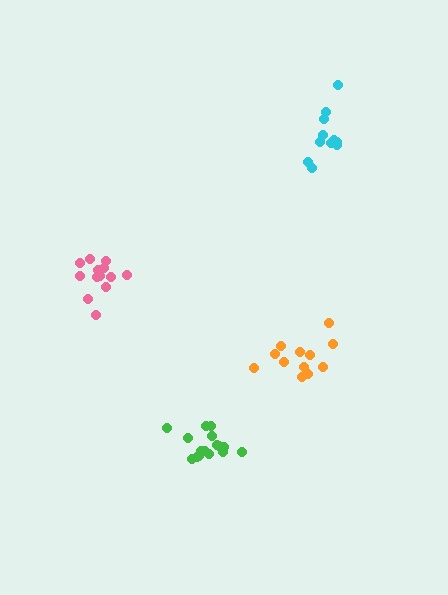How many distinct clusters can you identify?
There are 4 distinct clusters.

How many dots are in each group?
Group 1: 11 dots, Group 2: 13 dots, Group 3: 12 dots, Group 4: 16 dots (52 total).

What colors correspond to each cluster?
The clusters are colored: cyan, pink, orange, green.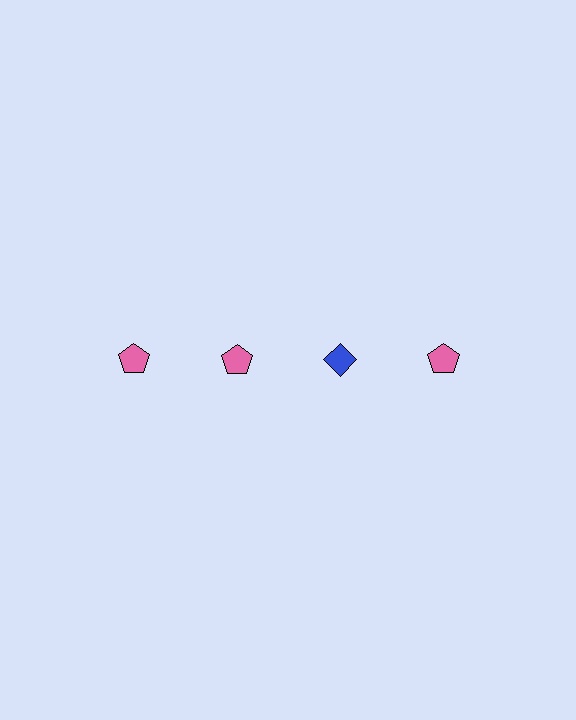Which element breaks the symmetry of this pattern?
The blue diamond in the top row, center column breaks the symmetry. All other shapes are pink pentagons.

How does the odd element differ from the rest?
It differs in both color (blue instead of pink) and shape (diamond instead of pentagon).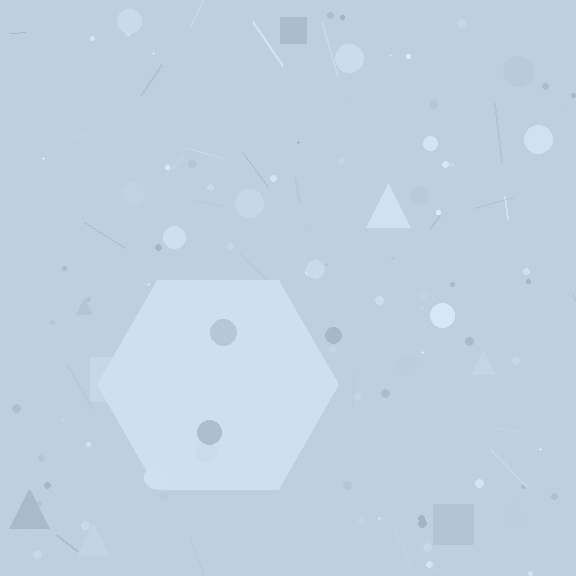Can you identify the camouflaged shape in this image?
The camouflaged shape is a hexagon.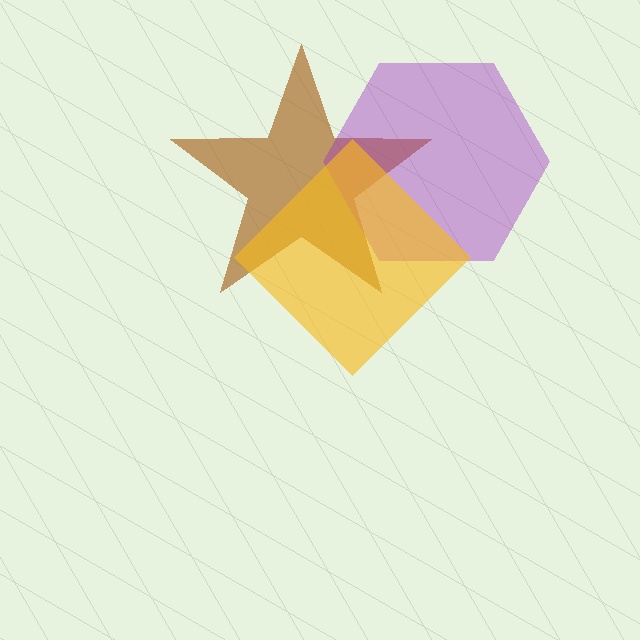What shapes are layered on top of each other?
The layered shapes are: a brown star, a purple hexagon, a yellow diamond.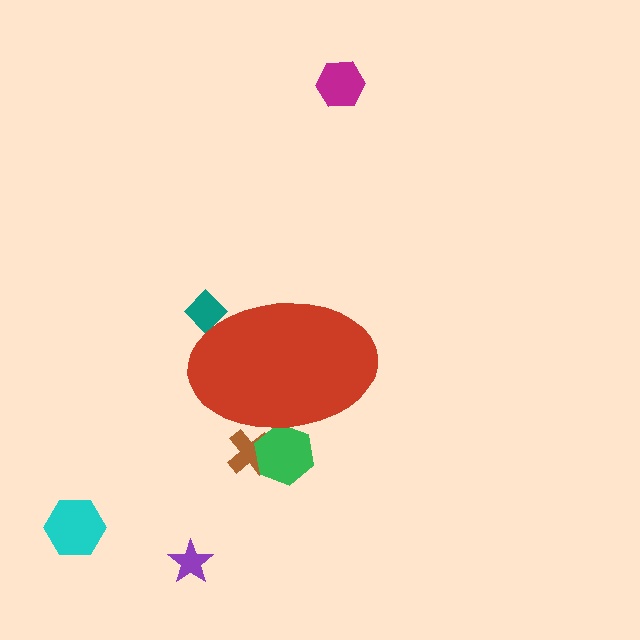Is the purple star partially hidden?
No, the purple star is fully visible.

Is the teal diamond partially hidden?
Yes, the teal diamond is partially hidden behind the red ellipse.